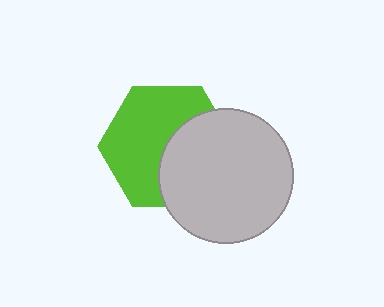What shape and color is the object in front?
The object in front is a light gray circle.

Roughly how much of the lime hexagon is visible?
About half of it is visible (roughly 59%).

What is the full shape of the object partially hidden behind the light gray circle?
The partially hidden object is a lime hexagon.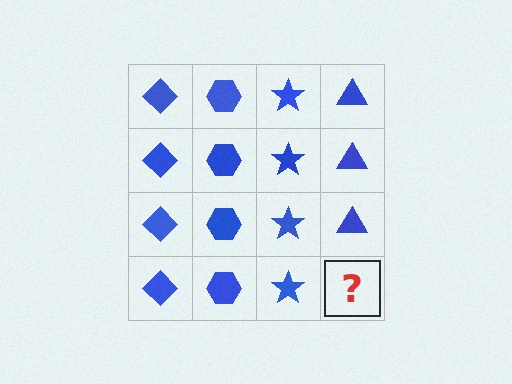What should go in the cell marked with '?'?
The missing cell should contain a blue triangle.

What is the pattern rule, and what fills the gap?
The rule is that each column has a consistent shape. The gap should be filled with a blue triangle.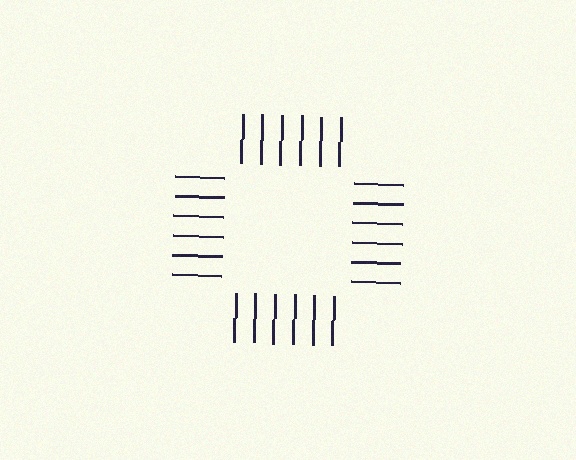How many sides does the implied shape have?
4 sides — the line-ends trace a square.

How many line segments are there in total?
24 — 6 along each of the 4 edges.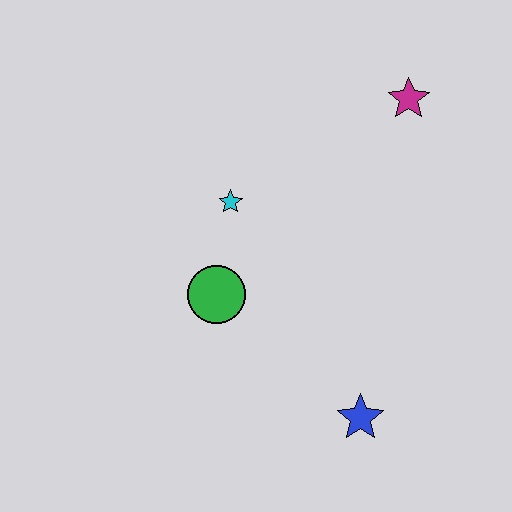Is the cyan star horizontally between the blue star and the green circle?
Yes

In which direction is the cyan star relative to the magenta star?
The cyan star is to the left of the magenta star.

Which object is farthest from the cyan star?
The blue star is farthest from the cyan star.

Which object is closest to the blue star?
The green circle is closest to the blue star.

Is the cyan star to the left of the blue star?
Yes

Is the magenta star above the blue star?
Yes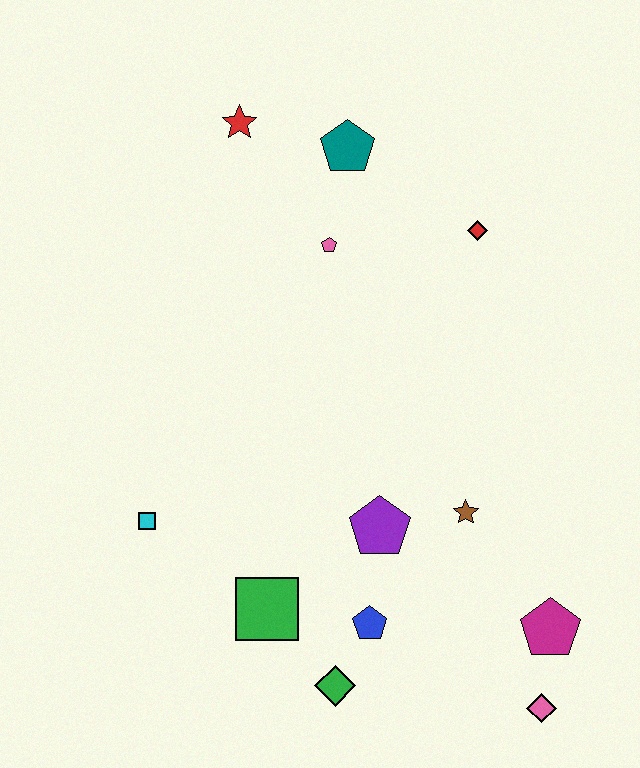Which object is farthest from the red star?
The pink diamond is farthest from the red star.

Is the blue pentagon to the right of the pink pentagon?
Yes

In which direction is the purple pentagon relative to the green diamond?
The purple pentagon is above the green diamond.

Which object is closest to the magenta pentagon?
The pink diamond is closest to the magenta pentagon.